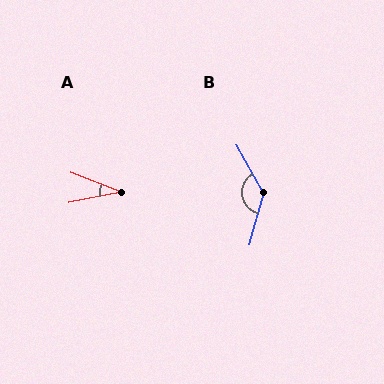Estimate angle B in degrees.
Approximately 135 degrees.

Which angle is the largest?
B, at approximately 135 degrees.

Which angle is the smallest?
A, at approximately 32 degrees.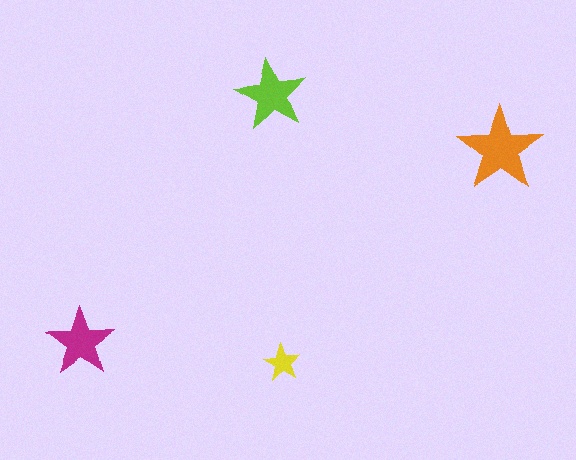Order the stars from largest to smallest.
the orange one, the lime one, the magenta one, the yellow one.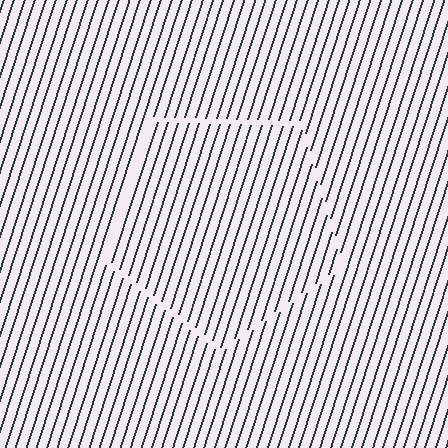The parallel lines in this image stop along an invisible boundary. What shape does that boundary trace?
An illusory pentagon. The interior of the shape contains the same grating, shifted by half a period — the contour is defined by the phase discontinuity where line-ends from the inner and outer gratings abut.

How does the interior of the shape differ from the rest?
The interior of the shape contains the same grating, shifted by half a period — the contour is defined by the phase discontinuity where line-ends from the inner and outer gratings abut.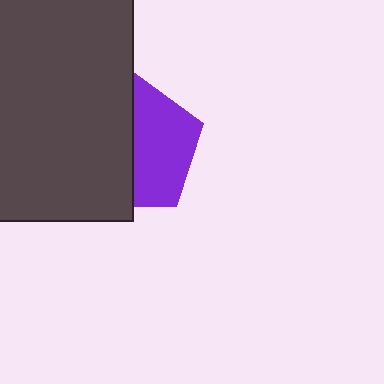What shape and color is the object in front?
The object in front is a dark gray rectangle.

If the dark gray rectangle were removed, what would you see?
You would see the complete purple pentagon.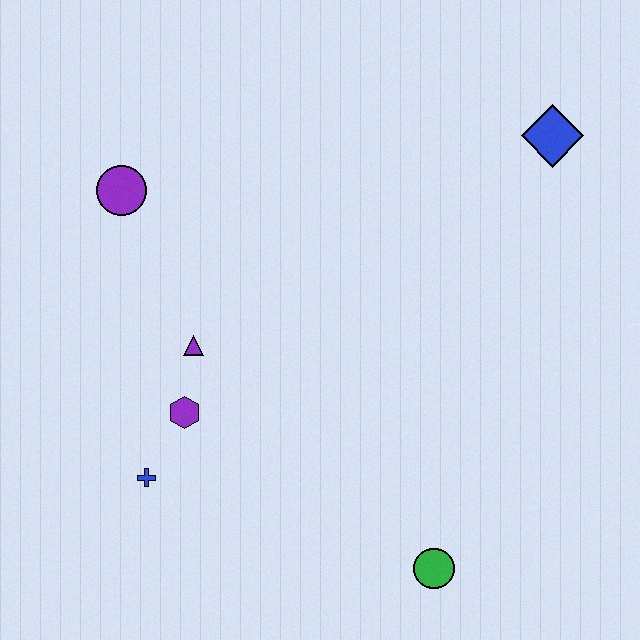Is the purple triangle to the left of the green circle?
Yes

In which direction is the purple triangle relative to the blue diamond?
The purple triangle is to the left of the blue diamond.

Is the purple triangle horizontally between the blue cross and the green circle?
Yes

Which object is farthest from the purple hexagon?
The blue diamond is farthest from the purple hexagon.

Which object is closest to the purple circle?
The purple triangle is closest to the purple circle.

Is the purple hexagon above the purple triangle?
No